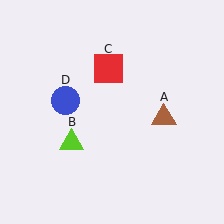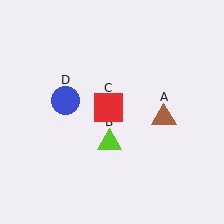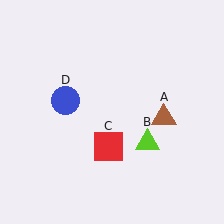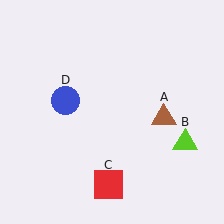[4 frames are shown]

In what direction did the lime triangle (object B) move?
The lime triangle (object B) moved right.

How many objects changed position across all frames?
2 objects changed position: lime triangle (object B), red square (object C).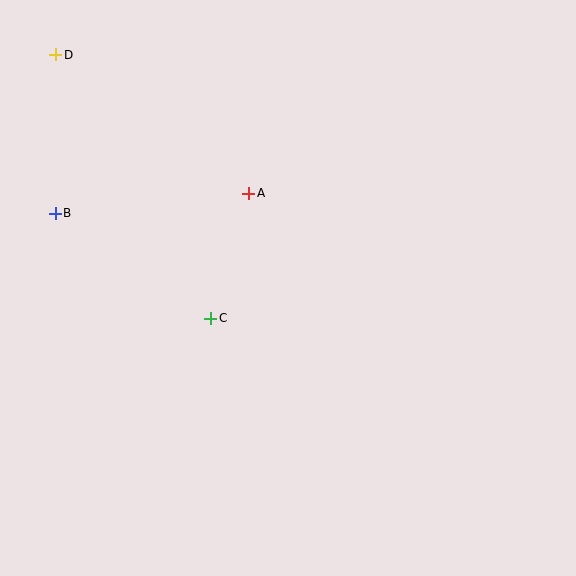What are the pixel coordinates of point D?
Point D is at (56, 55).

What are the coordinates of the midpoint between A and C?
The midpoint between A and C is at (230, 256).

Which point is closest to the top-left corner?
Point D is closest to the top-left corner.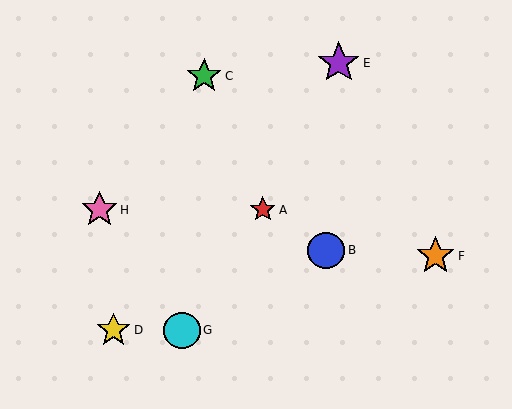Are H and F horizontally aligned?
No, H is at y≈210 and F is at y≈256.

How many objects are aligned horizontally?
2 objects (A, H) are aligned horizontally.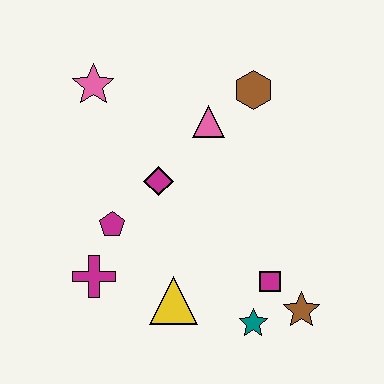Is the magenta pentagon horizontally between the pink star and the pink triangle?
Yes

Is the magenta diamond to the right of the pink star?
Yes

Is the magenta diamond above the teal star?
Yes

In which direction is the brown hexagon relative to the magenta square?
The brown hexagon is above the magenta square.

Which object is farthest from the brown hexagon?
The magenta cross is farthest from the brown hexagon.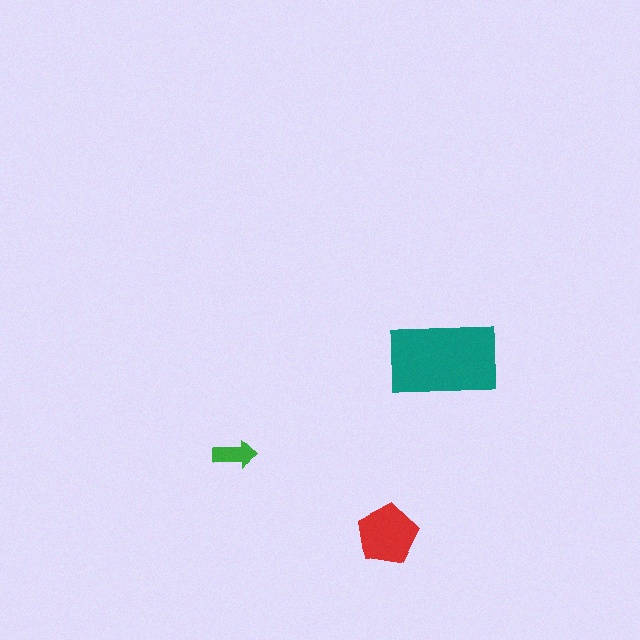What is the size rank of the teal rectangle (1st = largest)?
1st.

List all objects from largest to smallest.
The teal rectangle, the red pentagon, the green arrow.